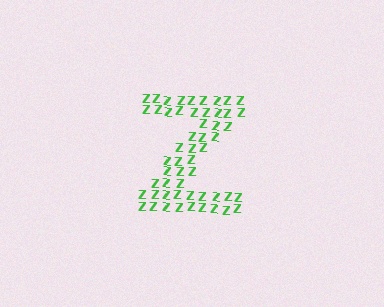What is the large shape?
The large shape is the letter Z.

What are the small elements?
The small elements are letter Z's.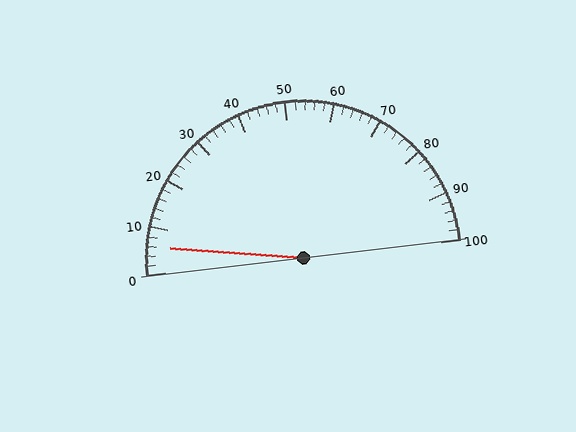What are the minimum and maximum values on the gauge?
The gauge ranges from 0 to 100.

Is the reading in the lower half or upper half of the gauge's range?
The reading is in the lower half of the range (0 to 100).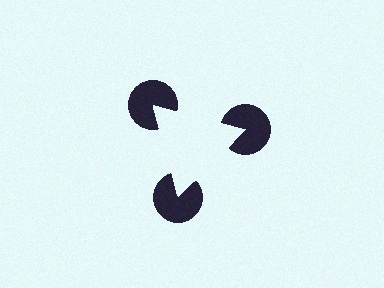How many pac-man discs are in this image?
There are 3 — one at each vertex of the illusory triangle.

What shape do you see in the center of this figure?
An illusory triangle — its edges are inferred from the aligned wedge cuts in the pac-man discs, not physically drawn.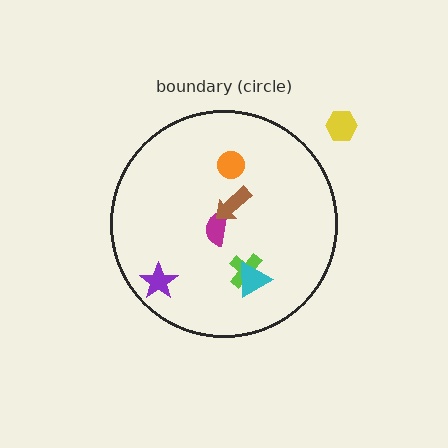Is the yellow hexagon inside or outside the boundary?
Outside.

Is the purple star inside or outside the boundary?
Inside.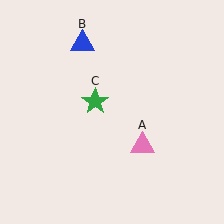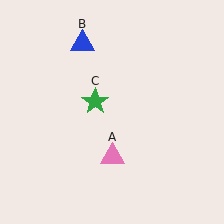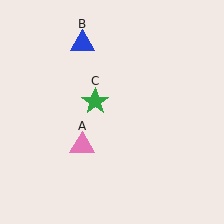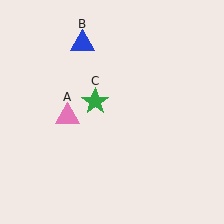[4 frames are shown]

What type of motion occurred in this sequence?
The pink triangle (object A) rotated clockwise around the center of the scene.